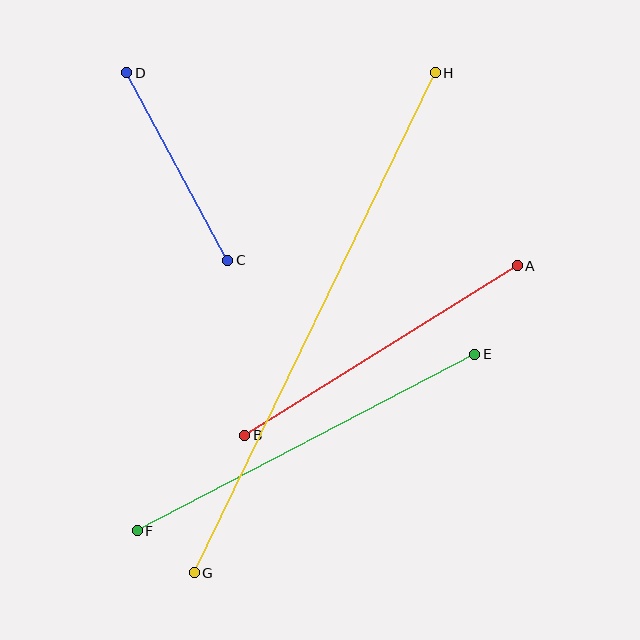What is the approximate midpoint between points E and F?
The midpoint is at approximately (306, 442) pixels.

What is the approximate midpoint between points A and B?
The midpoint is at approximately (381, 350) pixels.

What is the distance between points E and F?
The distance is approximately 381 pixels.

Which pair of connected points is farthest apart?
Points G and H are farthest apart.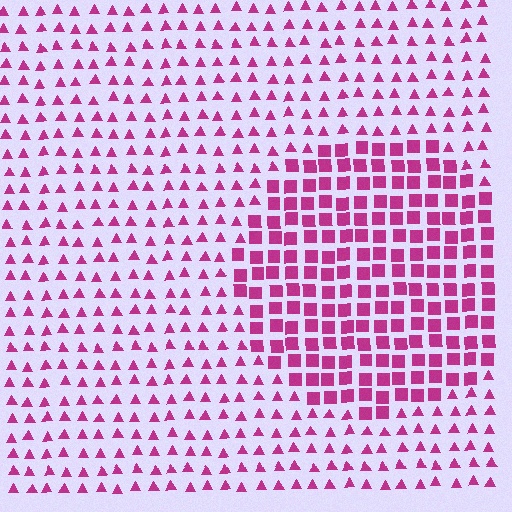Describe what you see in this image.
The image is filled with small magenta elements arranged in a uniform grid. A circle-shaped region contains squares, while the surrounding area contains triangles. The boundary is defined purely by the change in element shape.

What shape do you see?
I see a circle.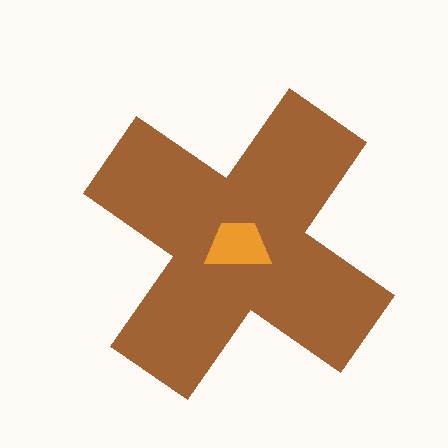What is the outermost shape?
The brown cross.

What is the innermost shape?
The orange trapezoid.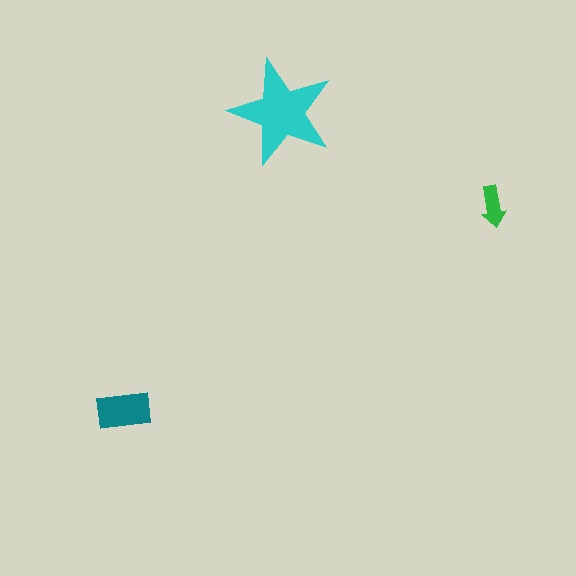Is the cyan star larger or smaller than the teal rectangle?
Larger.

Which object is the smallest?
The green arrow.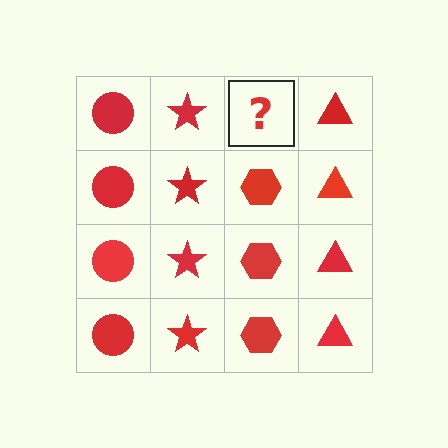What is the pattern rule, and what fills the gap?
The rule is that each column has a consistent shape. The gap should be filled with a red hexagon.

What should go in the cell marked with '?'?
The missing cell should contain a red hexagon.